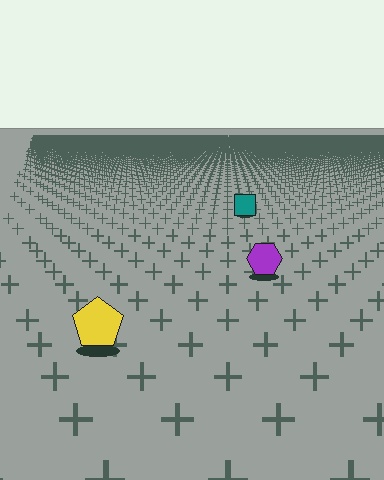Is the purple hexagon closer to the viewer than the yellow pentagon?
No. The yellow pentagon is closer — you can tell from the texture gradient: the ground texture is coarser near it.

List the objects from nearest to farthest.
From nearest to farthest: the yellow pentagon, the purple hexagon, the teal square.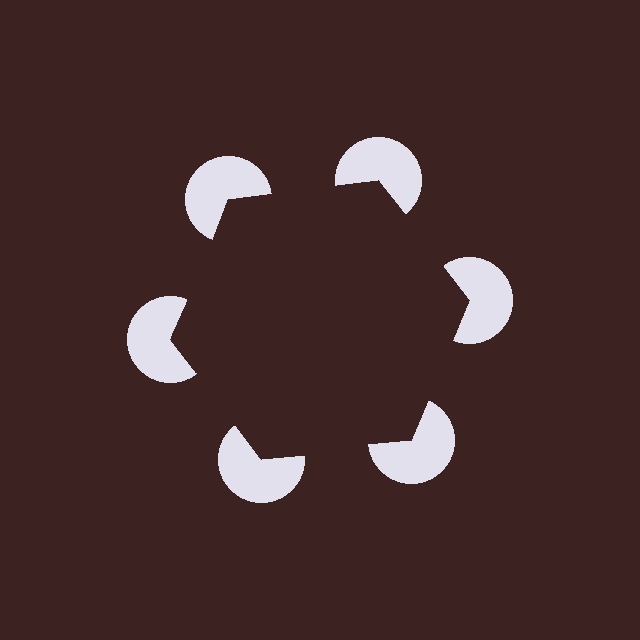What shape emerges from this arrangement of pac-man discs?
An illusory hexagon — its edges are inferred from the aligned wedge cuts in the pac-man discs, not physically drawn.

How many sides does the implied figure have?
6 sides.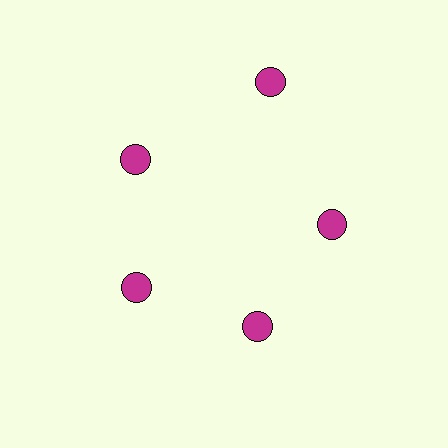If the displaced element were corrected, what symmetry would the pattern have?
It would have 5-fold rotational symmetry — the pattern would map onto itself every 72 degrees.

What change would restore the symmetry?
The symmetry would be restored by moving it inward, back onto the ring so that all 5 circles sit at equal angles and equal distance from the center.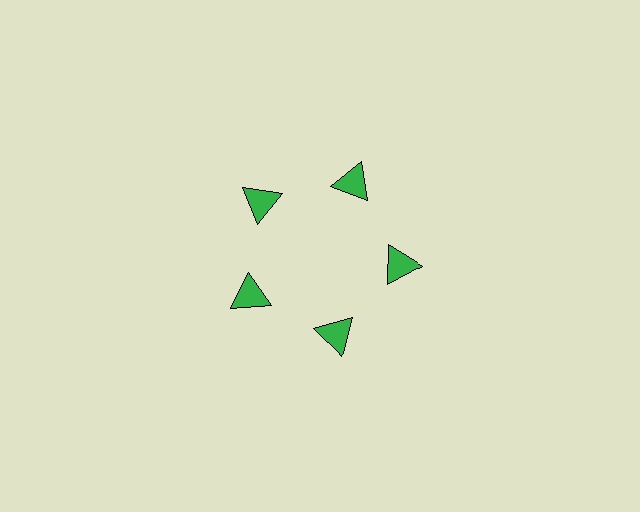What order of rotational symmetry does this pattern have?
This pattern has 5-fold rotational symmetry.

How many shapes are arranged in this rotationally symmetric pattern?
There are 5 shapes, arranged in 5 groups of 1.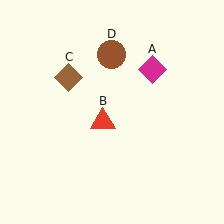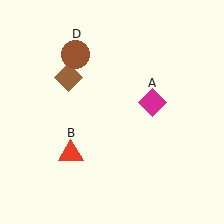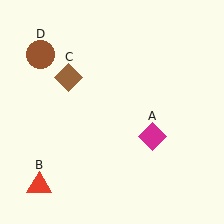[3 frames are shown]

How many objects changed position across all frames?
3 objects changed position: magenta diamond (object A), red triangle (object B), brown circle (object D).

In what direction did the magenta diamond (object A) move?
The magenta diamond (object A) moved down.